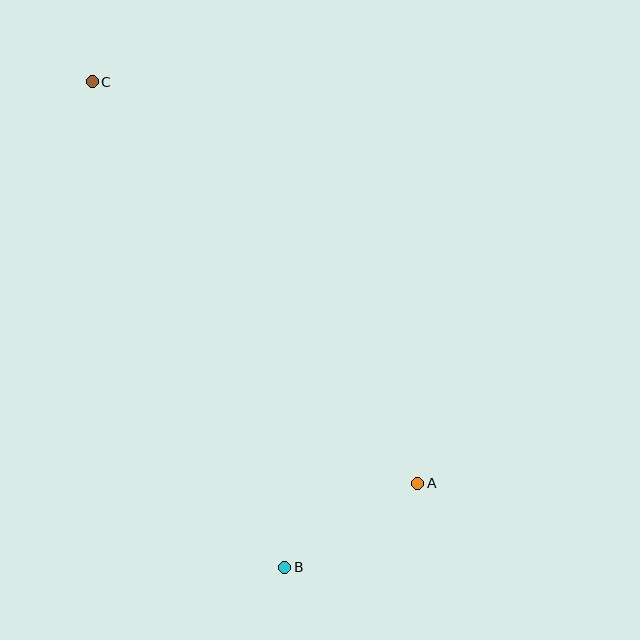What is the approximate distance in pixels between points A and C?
The distance between A and C is approximately 517 pixels.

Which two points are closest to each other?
Points A and B are closest to each other.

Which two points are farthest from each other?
Points B and C are farthest from each other.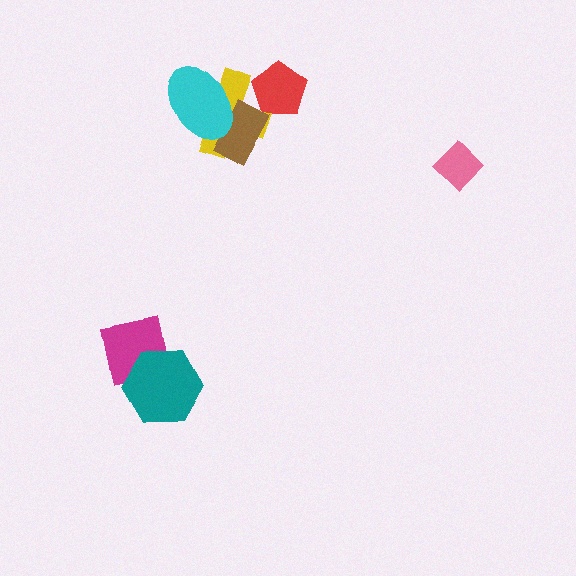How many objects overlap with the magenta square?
1 object overlaps with the magenta square.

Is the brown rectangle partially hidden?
Yes, it is partially covered by another shape.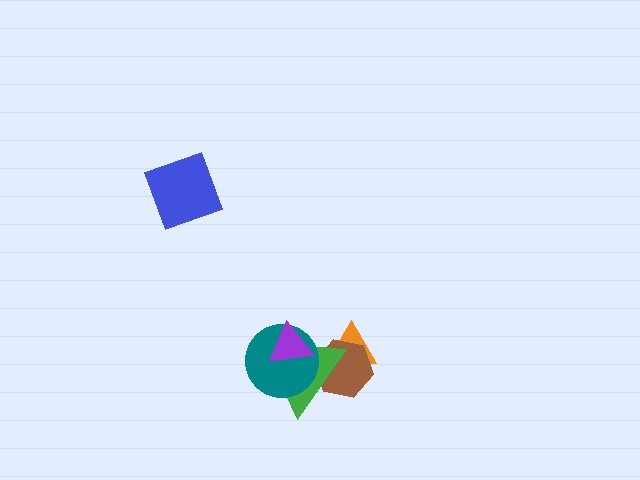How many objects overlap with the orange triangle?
2 objects overlap with the orange triangle.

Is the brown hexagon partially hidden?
Yes, it is partially covered by another shape.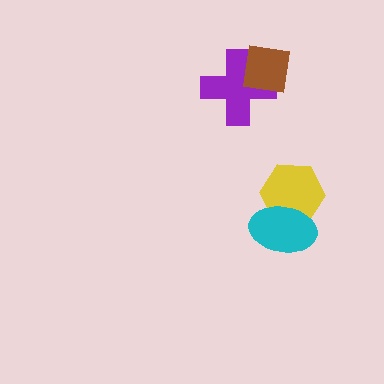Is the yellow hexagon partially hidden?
Yes, it is partially covered by another shape.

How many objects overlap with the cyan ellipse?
1 object overlaps with the cyan ellipse.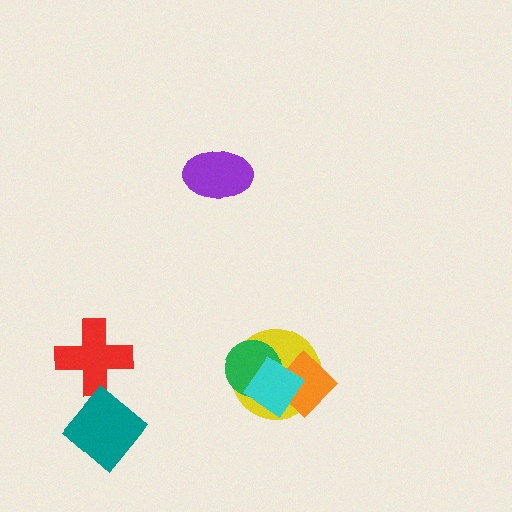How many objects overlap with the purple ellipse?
0 objects overlap with the purple ellipse.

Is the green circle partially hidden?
Yes, it is partially covered by another shape.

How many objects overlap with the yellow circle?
3 objects overlap with the yellow circle.